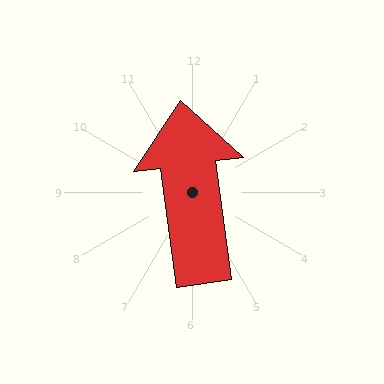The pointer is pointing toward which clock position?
Roughly 12 o'clock.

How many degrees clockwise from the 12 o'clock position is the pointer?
Approximately 353 degrees.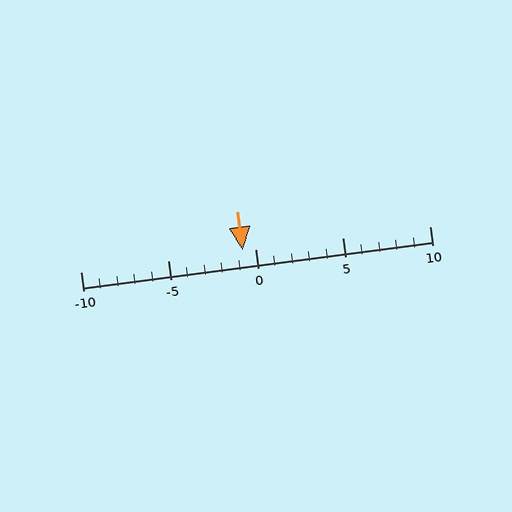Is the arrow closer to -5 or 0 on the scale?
The arrow is closer to 0.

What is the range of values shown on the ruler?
The ruler shows values from -10 to 10.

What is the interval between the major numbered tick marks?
The major tick marks are spaced 5 units apart.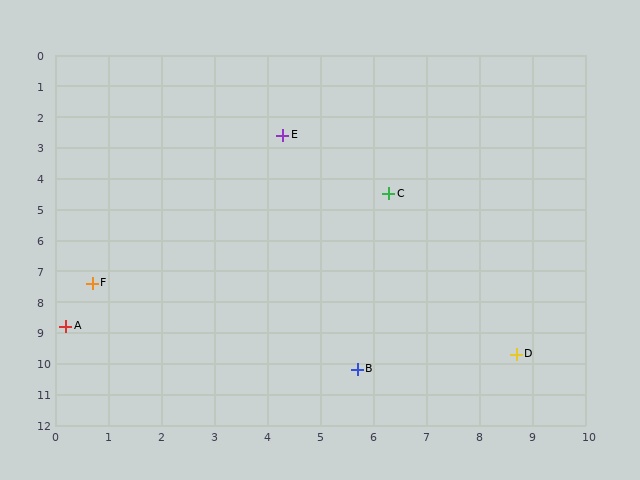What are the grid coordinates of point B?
Point B is at approximately (5.7, 10.2).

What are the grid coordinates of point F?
Point F is at approximately (0.7, 7.4).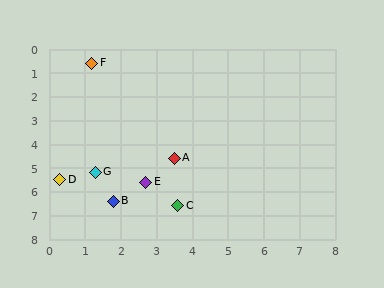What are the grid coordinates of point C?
Point C is at approximately (3.6, 6.6).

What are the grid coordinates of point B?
Point B is at approximately (1.8, 6.4).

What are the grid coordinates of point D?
Point D is at approximately (0.3, 5.5).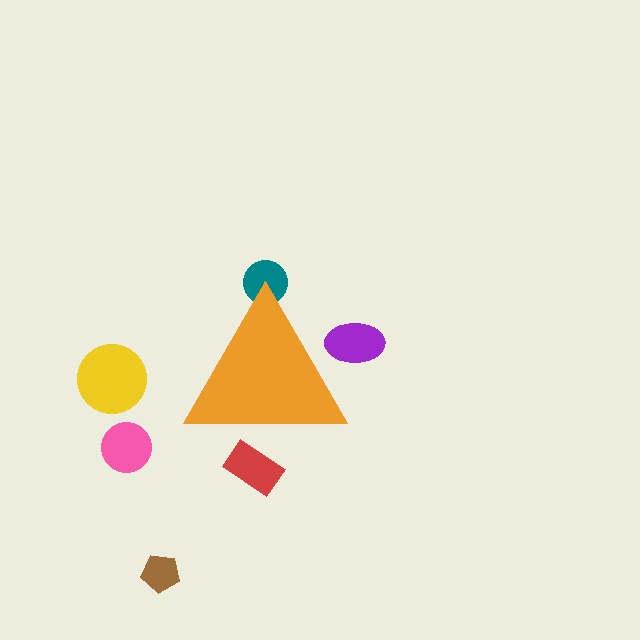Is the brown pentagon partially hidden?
No, the brown pentagon is fully visible.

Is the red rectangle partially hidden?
Yes, the red rectangle is partially hidden behind the orange triangle.